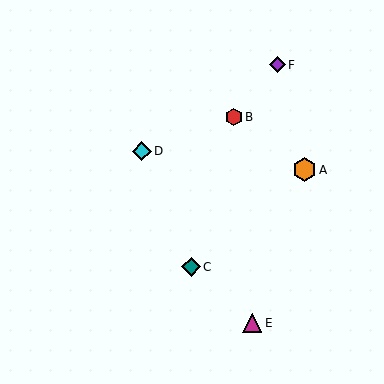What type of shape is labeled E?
Shape E is a magenta triangle.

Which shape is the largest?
The orange hexagon (labeled A) is the largest.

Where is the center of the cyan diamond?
The center of the cyan diamond is at (142, 151).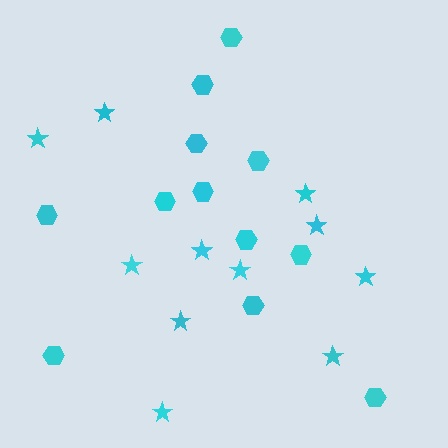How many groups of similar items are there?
There are 2 groups: one group of hexagons (12) and one group of stars (11).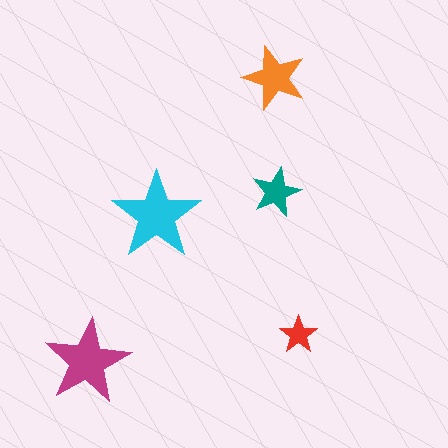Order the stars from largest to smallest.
the cyan one, the magenta one, the orange one, the teal one, the red one.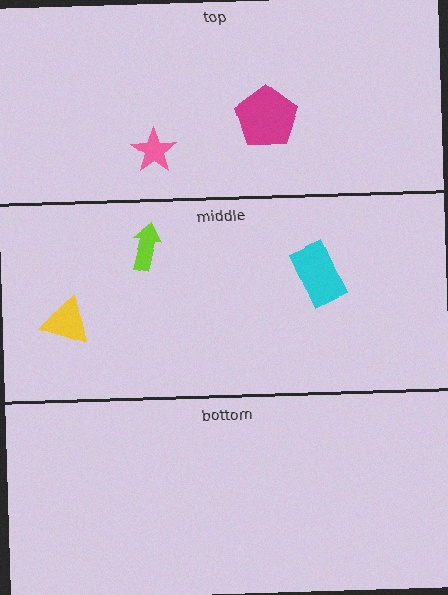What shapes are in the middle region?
The lime arrow, the cyan rectangle, the yellow triangle.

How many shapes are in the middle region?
3.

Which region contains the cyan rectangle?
The middle region.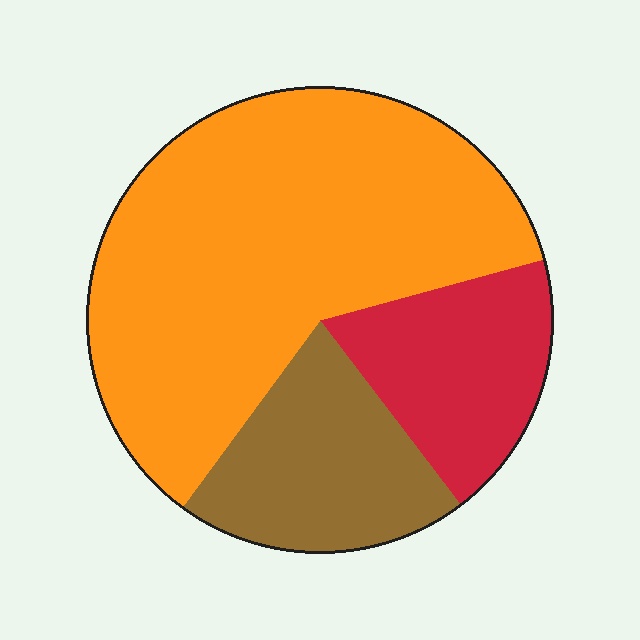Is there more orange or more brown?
Orange.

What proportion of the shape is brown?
Brown takes up less than a quarter of the shape.